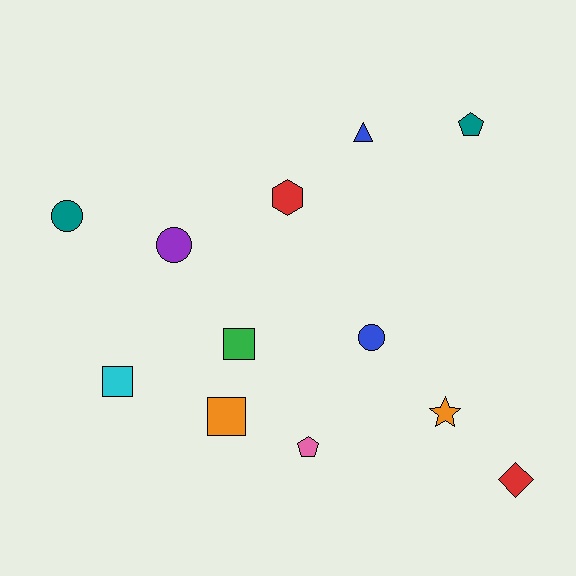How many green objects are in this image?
There is 1 green object.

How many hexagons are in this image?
There is 1 hexagon.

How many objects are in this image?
There are 12 objects.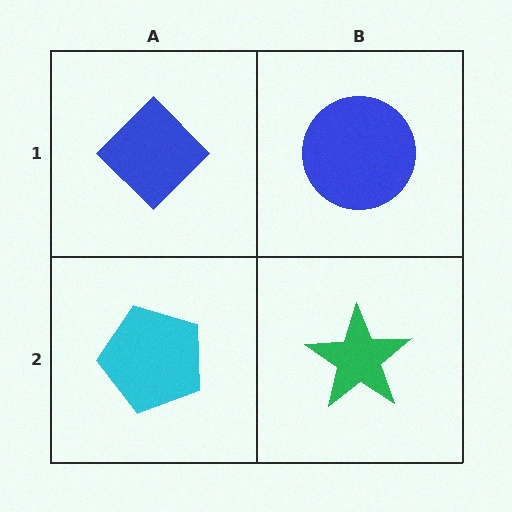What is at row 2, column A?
A cyan pentagon.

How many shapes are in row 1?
2 shapes.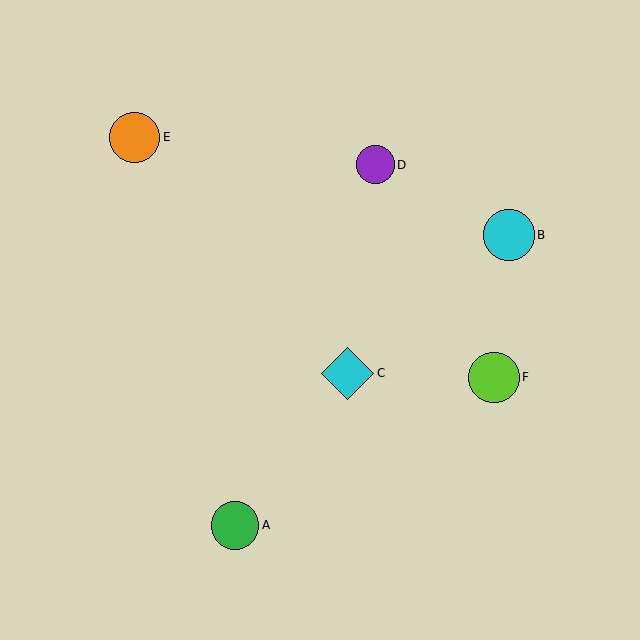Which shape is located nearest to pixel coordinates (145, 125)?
The orange circle (labeled E) at (135, 137) is nearest to that location.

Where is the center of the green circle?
The center of the green circle is at (235, 525).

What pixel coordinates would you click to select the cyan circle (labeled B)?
Click at (509, 235) to select the cyan circle B.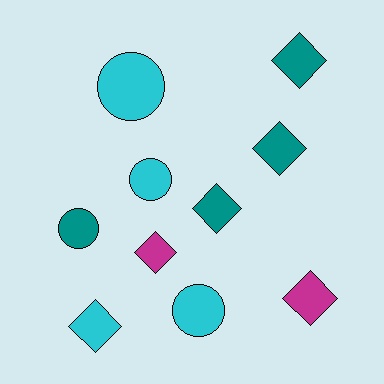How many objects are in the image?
There are 10 objects.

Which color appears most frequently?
Cyan, with 4 objects.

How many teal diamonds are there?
There are 3 teal diamonds.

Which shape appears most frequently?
Diamond, with 6 objects.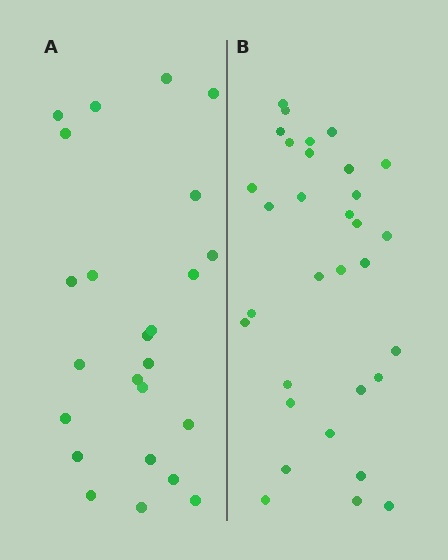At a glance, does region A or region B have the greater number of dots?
Region B (the right region) has more dots.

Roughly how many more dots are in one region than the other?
Region B has roughly 8 or so more dots than region A.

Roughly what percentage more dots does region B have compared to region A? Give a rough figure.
About 35% more.